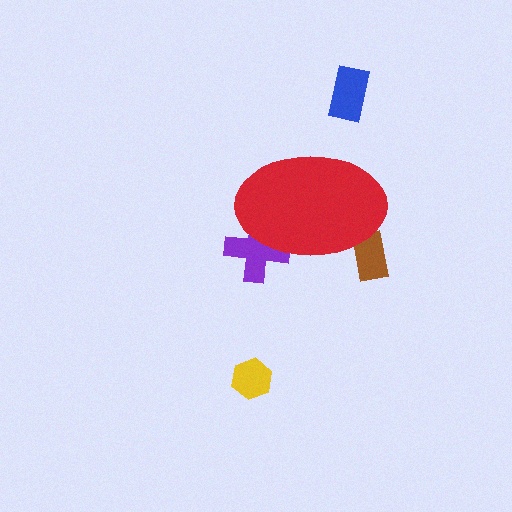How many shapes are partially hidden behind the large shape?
2 shapes are partially hidden.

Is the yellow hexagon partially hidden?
No, the yellow hexagon is fully visible.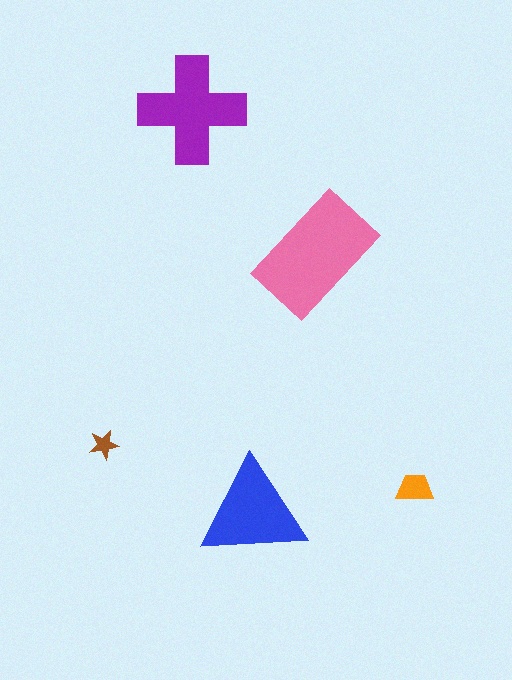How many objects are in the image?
There are 5 objects in the image.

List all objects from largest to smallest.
The pink rectangle, the purple cross, the blue triangle, the orange trapezoid, the brown star.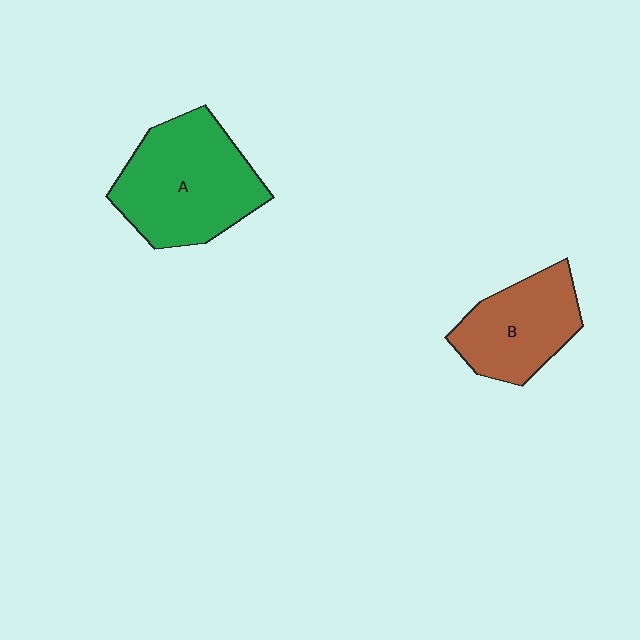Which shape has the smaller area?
Shape B (brown).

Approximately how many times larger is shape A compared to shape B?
Approximately 1.4 times.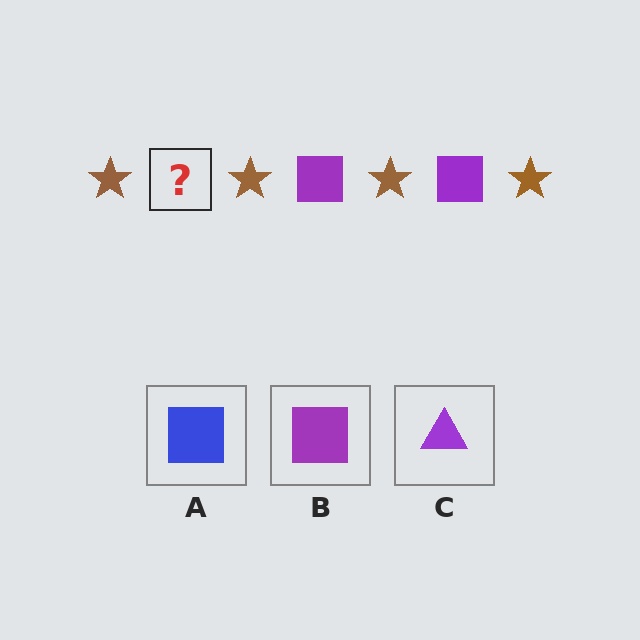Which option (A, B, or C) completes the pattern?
B.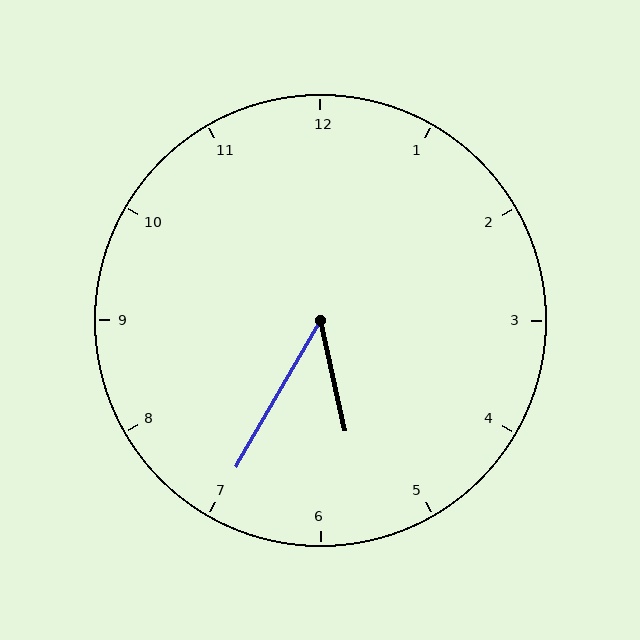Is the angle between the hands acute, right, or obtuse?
It is acute.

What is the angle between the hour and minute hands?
Approximately 42 degrees.